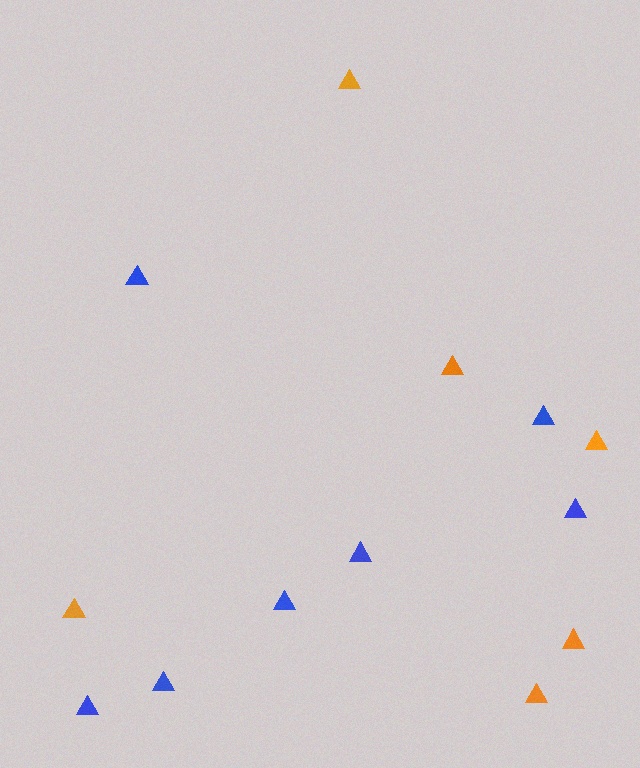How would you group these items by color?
There are 2 groups: one group of orange triangles (6) and one group of blue triangles (7).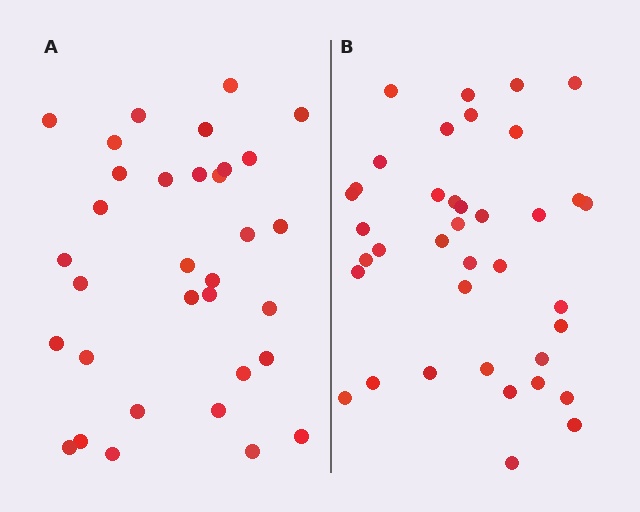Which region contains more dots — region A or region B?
Region B (the right region) has more dots.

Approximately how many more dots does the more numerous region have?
Region B has about 5 more dots than region A.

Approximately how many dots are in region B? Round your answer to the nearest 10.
About 40 dots. (The exact count is 38, which rounds to 40.)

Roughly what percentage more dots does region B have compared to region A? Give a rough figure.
About 15% more.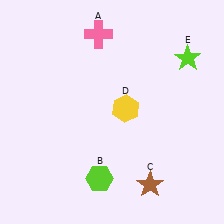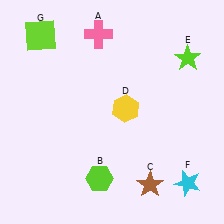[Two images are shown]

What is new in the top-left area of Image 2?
A lime square (G) was added in the top-left area of Image 2.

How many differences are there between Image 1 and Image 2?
There are 2 differences between the two images.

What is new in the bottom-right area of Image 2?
A cyan star (F) was added in the bottom-right area of Image 2.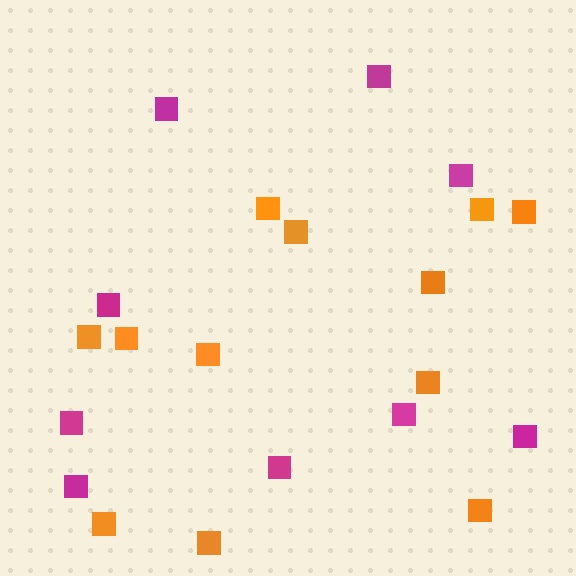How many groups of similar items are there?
There are 2 groups: one group of orange squares (12) and one group of magenta squares (9).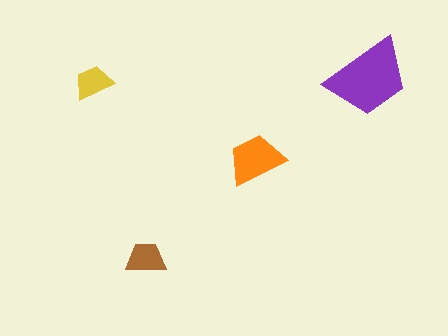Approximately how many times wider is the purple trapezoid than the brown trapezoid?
About 2 times wider.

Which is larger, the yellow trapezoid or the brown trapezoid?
The brown one.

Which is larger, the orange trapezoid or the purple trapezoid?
The purple one.